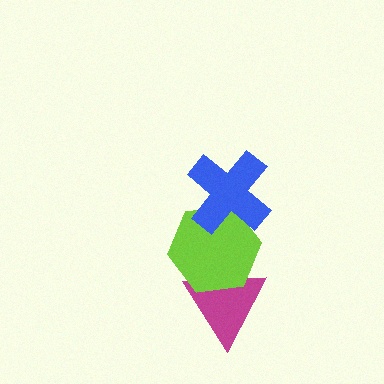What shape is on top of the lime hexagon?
The blue cross is on top of the lime hexagon.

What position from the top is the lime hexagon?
The lime hexagon is 2nd from the top.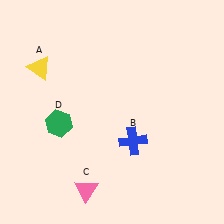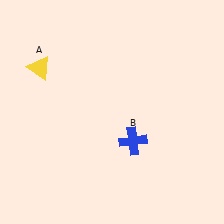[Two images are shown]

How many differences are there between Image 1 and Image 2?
There are 2 differences between the two images.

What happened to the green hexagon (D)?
The green hexagon (D) was removed in Image 2. It was in the bottom-left area of Image 1.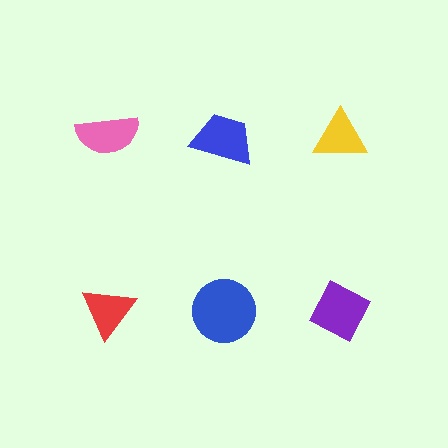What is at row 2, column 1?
A red triangle.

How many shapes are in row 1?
3 shapes.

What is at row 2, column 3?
A purple diamond.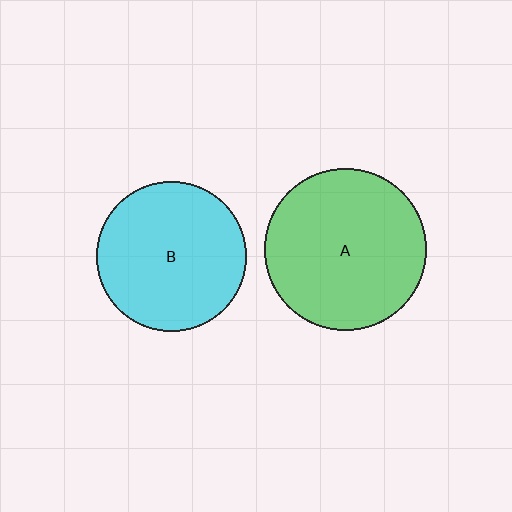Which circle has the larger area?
Circle A (green).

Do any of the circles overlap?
No, none of the circles overlap.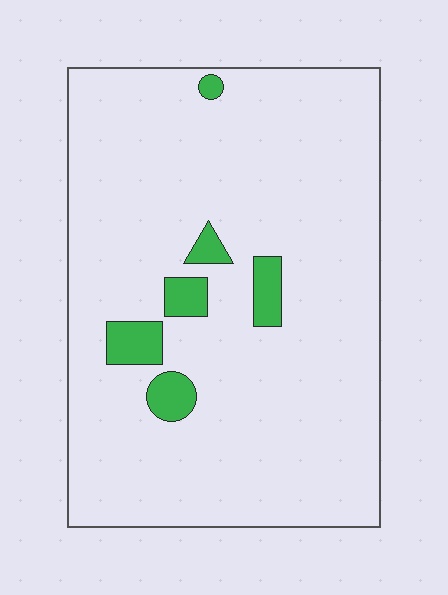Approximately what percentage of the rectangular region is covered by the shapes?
Approximately 5%.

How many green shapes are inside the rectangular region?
6.